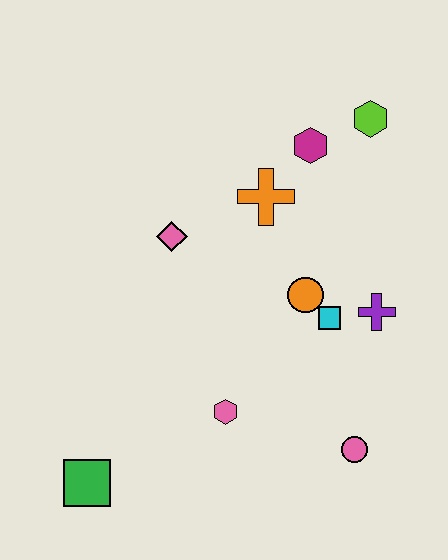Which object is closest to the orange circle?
The cyan square is closest to the orange circle.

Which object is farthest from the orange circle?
The green square is farthest from the orange circle.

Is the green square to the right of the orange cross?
No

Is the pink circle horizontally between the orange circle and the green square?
No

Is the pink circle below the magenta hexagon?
Yes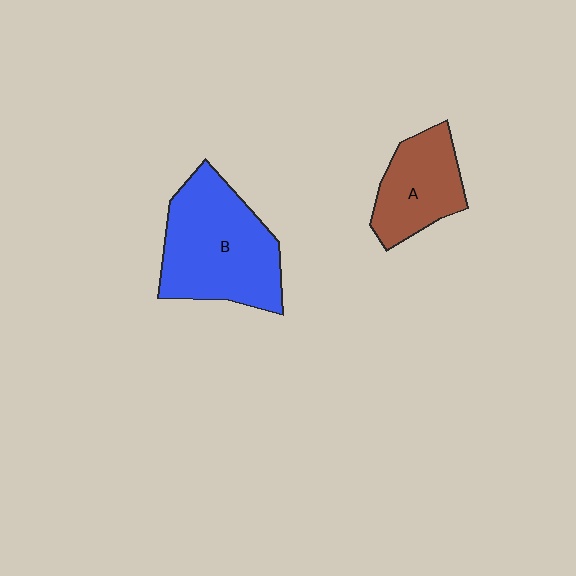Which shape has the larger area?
Shape B (blue).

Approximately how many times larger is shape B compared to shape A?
Approximately 1.7 times.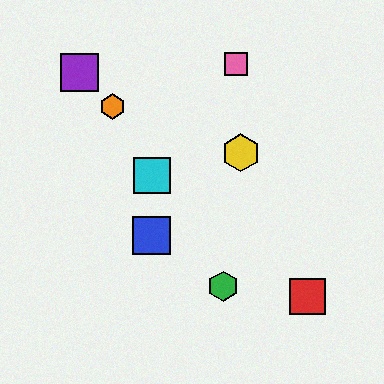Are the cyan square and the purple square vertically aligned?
No, the cyan square is at x≈152 and the purple square is at x≈79.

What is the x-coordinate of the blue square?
The blue square is at x≈152.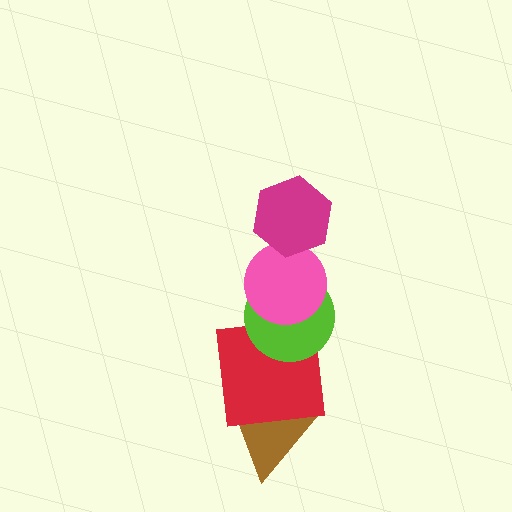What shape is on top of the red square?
The lime circle is on top of the red square.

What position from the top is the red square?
The red square is 4th from the top.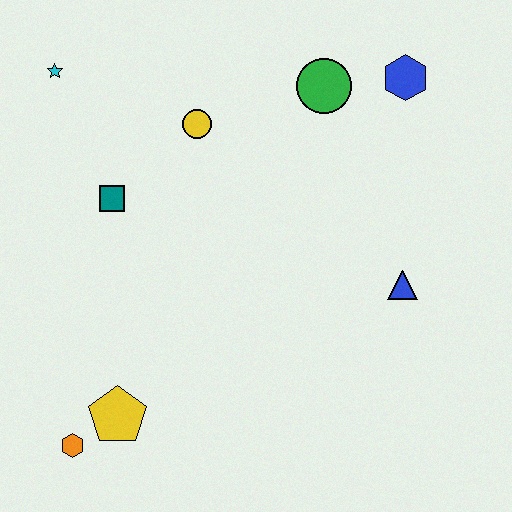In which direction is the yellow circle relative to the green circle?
The yellow circle is to the left of the green circle.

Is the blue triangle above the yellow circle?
No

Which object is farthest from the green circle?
The orange hexagon is farthest from the green circle.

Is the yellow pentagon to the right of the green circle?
No